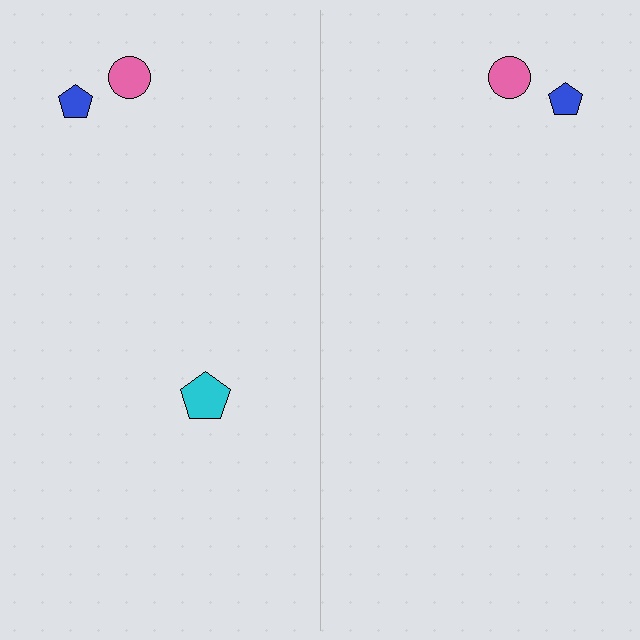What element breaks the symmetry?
A cyan pentagon is missing from the right side.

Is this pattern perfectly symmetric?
No, the pattern is not perfectly symmetric. A cyan pentagon is missing from the right side.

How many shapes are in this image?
There are 5 shapes in this image.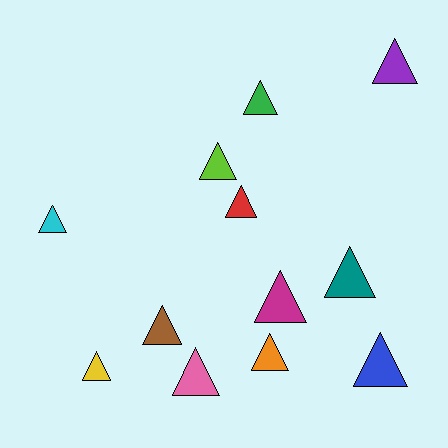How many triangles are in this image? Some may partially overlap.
There are 12 triangles.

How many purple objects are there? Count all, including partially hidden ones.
There is 1 purple object.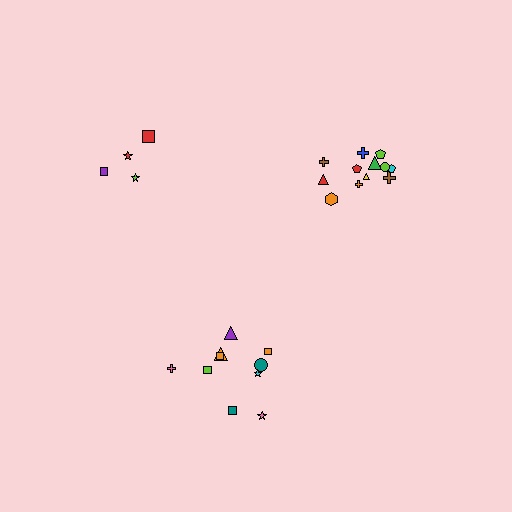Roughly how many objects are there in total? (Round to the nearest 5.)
Roughly 25 objects in total.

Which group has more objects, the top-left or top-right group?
The top-right group.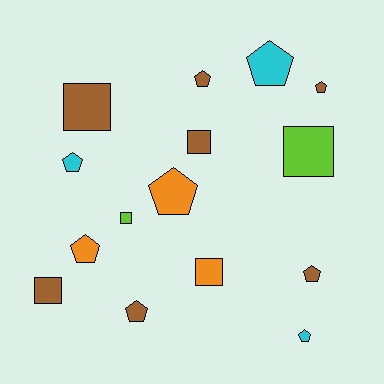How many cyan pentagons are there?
There are 3 cyan pentagons.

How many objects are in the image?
There are 15 objects.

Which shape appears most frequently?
Pentagon, with 9 objects.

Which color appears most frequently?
Brown, with 7 objects.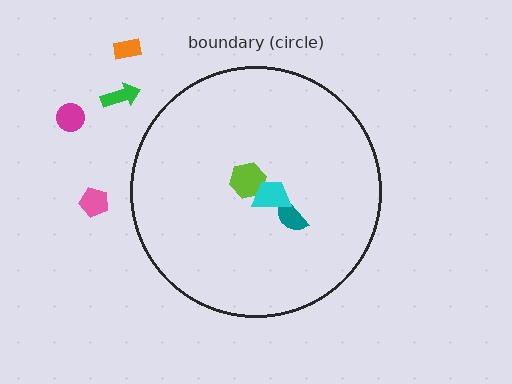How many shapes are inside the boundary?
3 inside, 4 outside.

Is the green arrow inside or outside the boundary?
Outside.